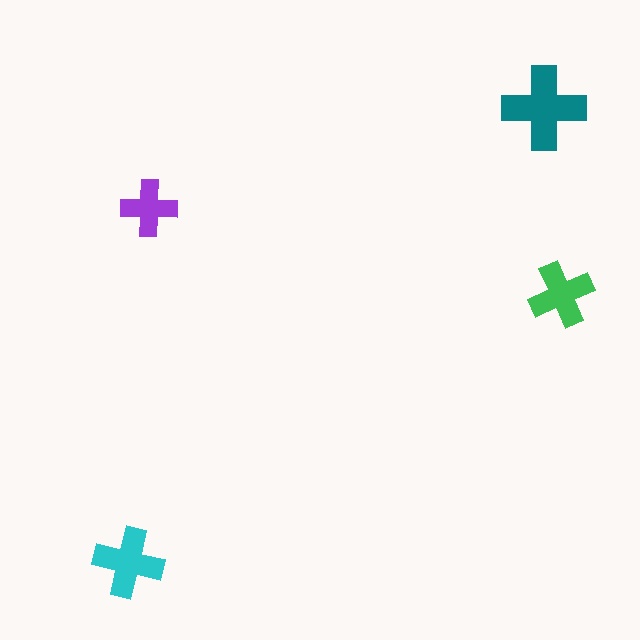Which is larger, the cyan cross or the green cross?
The cyan one.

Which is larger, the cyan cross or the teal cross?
The teal one.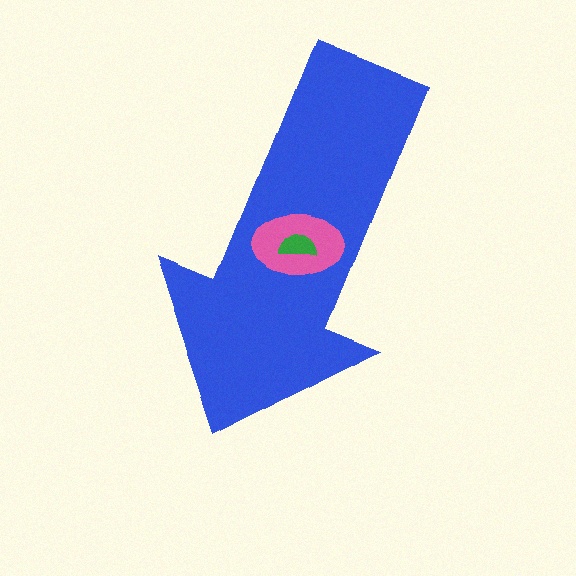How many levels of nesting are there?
3.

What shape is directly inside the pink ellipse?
The green semicircle.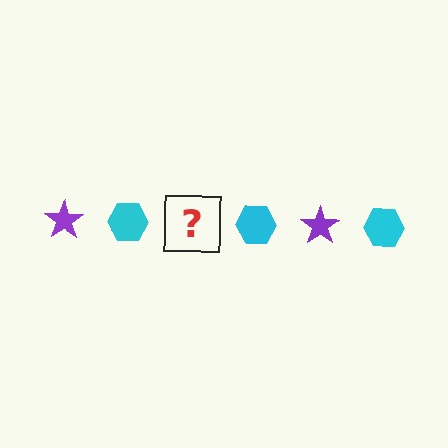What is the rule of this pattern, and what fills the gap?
The rule is that the pattern alternates between purple star and cyan hexagon. The gap should be filled with a purple star.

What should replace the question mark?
The question mark should be replaced with a purple star.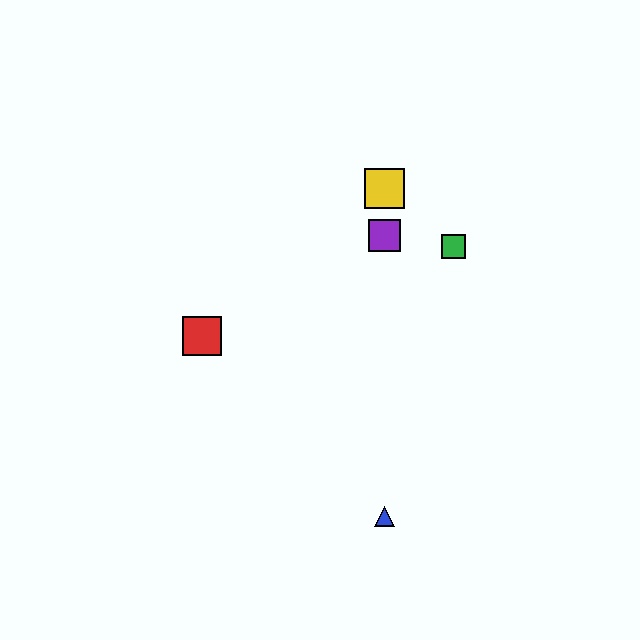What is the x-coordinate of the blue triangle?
The blue triangle is at x≈385.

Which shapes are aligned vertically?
The blue triangle, the yellow square, the purple square are aligned vertically.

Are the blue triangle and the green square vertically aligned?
No, the blue triangle is at x≈385 and the green square is at x≈453.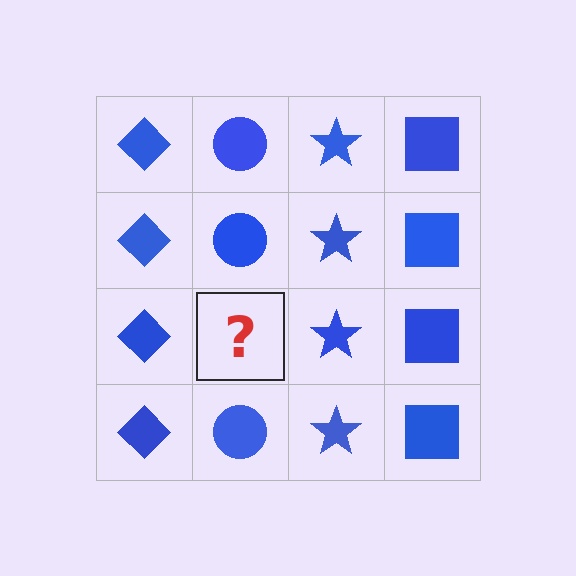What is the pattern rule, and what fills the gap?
The rule is that each column has a consistent shape. The gap should be filled with a blue circle.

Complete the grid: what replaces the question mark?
The question mark should be replaced with a blue circle.